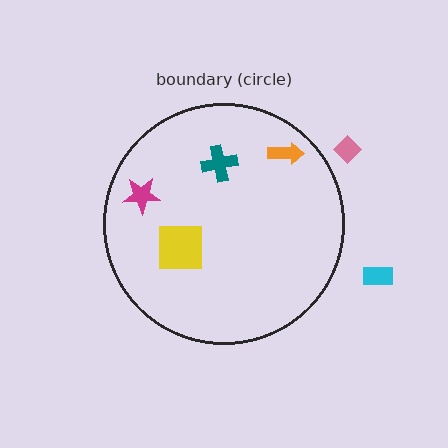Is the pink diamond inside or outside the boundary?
Outside.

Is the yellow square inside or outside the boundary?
Inside.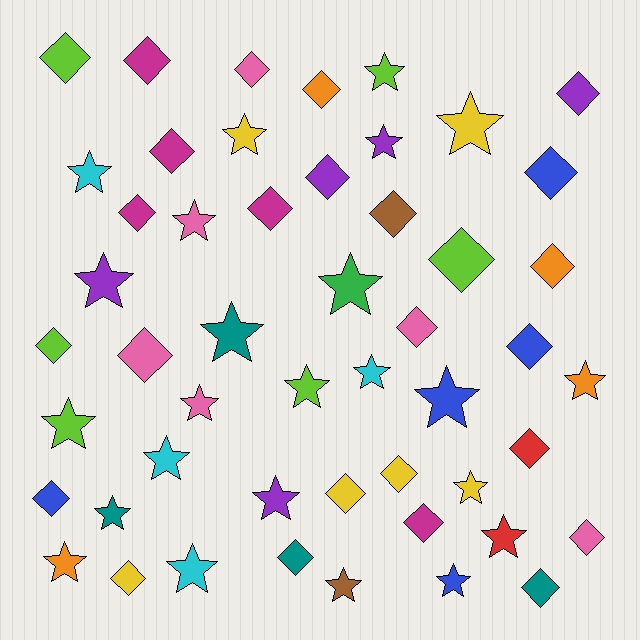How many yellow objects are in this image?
There are 6 yellow objects.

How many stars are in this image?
There are 24 stars.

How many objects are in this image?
There are 50 objects.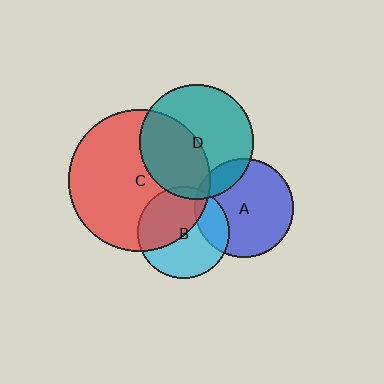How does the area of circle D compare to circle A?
Approximately 1.3 times.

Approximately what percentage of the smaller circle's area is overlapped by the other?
Approximately 20%.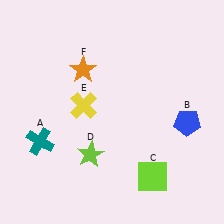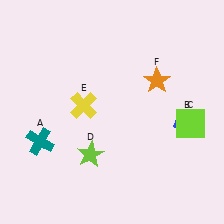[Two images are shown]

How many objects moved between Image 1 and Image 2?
2 objects moved between the two images.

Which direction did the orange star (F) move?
The orange star (F) moved right.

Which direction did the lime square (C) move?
The lime square (C) moved up.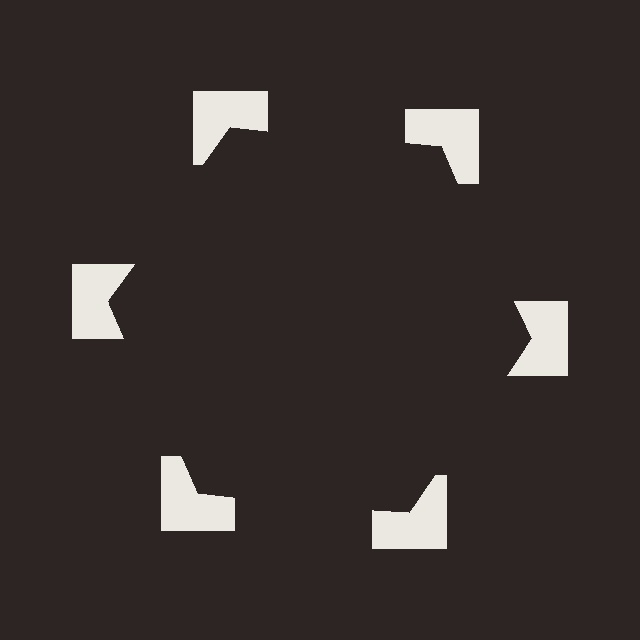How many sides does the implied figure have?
6 sides.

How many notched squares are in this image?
There are 6 — one at each vertex of the illusory hexagon.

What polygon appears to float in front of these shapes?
An illusory hexagon — its edges are inferred from the aligned wedge cuts in the notched squares, not physically drawn.